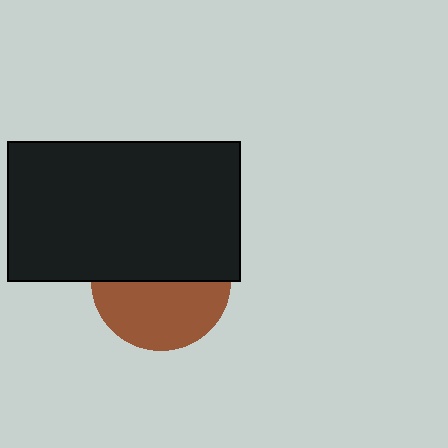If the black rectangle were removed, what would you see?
You would see the complete brown circle.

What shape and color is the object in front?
The object in front is a black rectangle.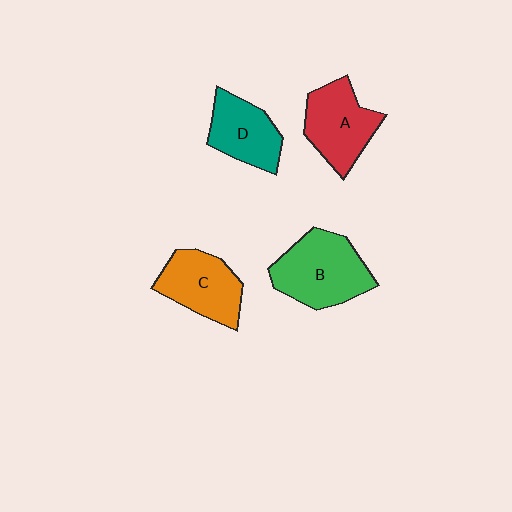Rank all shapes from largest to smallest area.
From largest to smallest: B (green), A (red), C (orange), D (teal).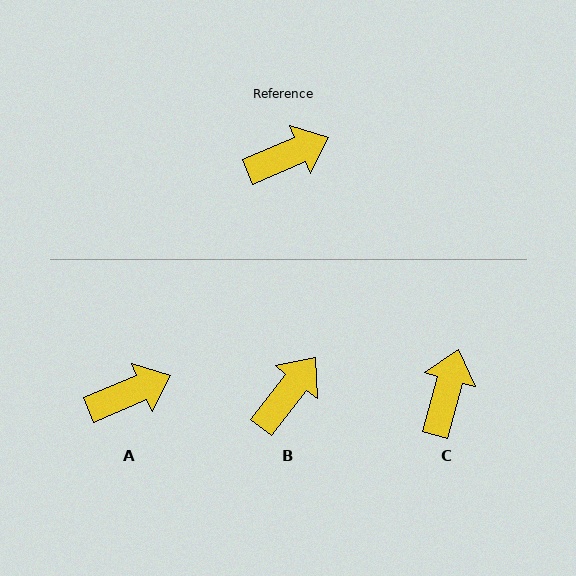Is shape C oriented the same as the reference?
No, it is off by about 52 degrees.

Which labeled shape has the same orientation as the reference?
A.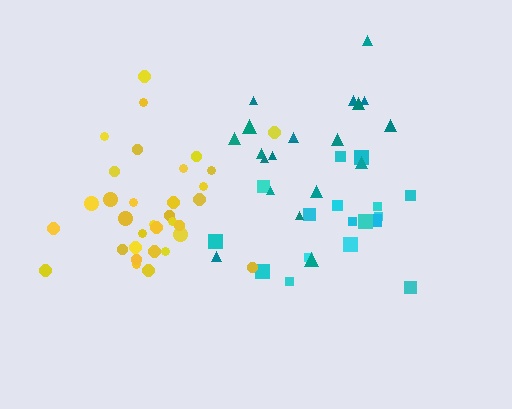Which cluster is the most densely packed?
Yellow.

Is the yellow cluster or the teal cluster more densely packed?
Yellow.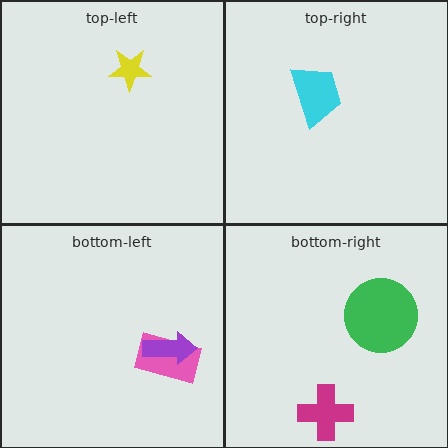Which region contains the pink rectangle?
The bottom-left region.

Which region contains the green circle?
The bottom-right region.